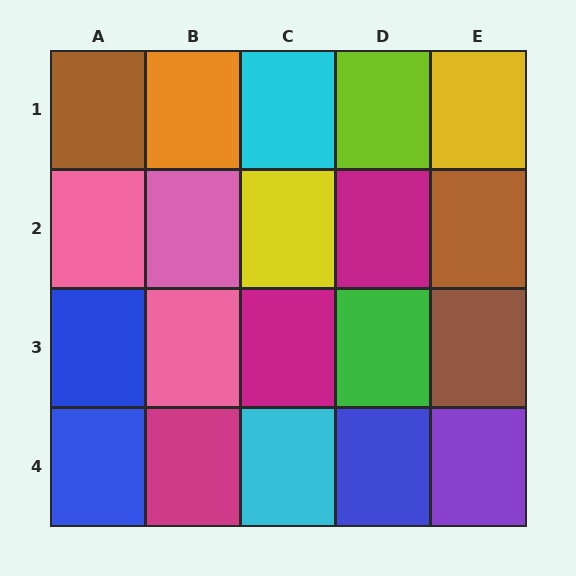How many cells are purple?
1 cell is purple.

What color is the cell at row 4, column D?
Blue.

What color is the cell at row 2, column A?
Pink.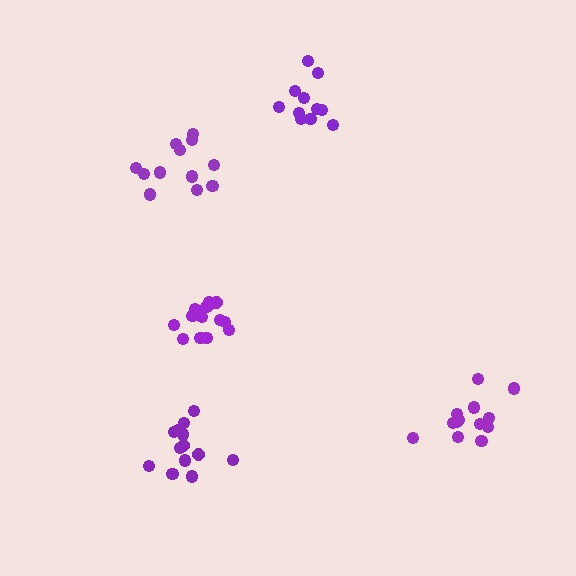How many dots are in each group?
Group 1: 13 dots, Group 2: 14 dots, Group 3: 12 dots, Group 4: 11 dots, Group 5: 14 dots (64 total).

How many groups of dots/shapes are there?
There are 5 groups.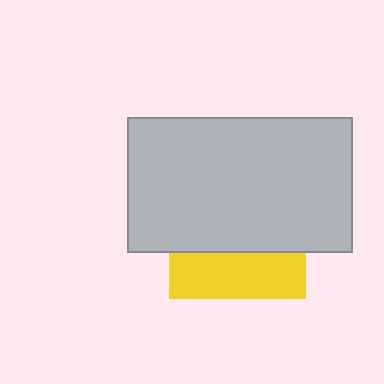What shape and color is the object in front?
The object in front is a light gray rectangle.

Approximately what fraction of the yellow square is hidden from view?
Roughly 67% of the yellow square is hidden behind the light gray rectangle.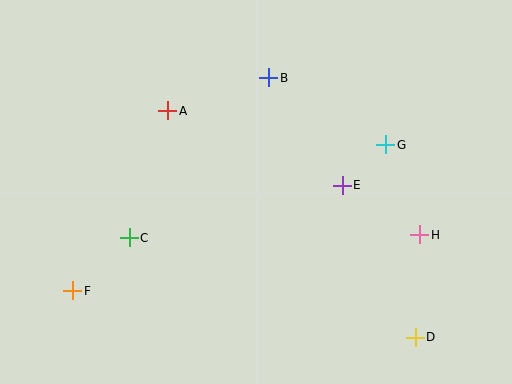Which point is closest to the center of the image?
Point E at (342, 185) is closest to the center.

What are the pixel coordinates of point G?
Point G is at (386, 145).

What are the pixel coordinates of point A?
Point A is at (168, 111).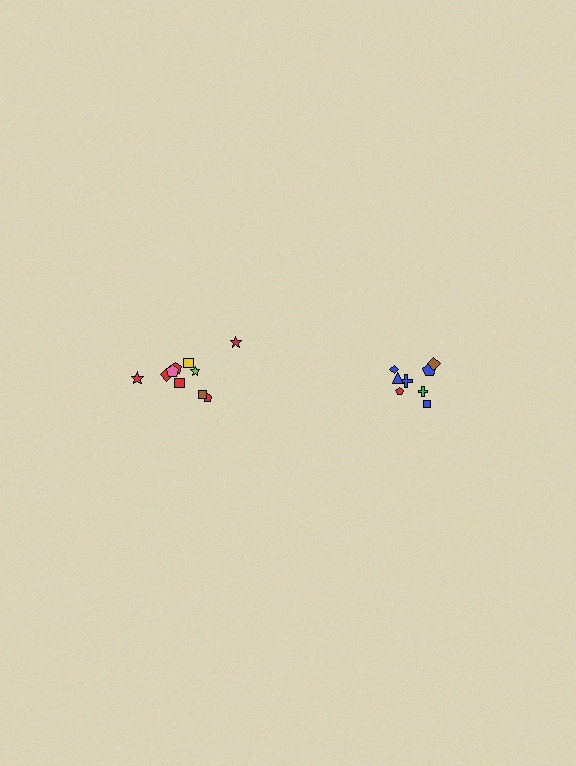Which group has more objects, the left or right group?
The left group.